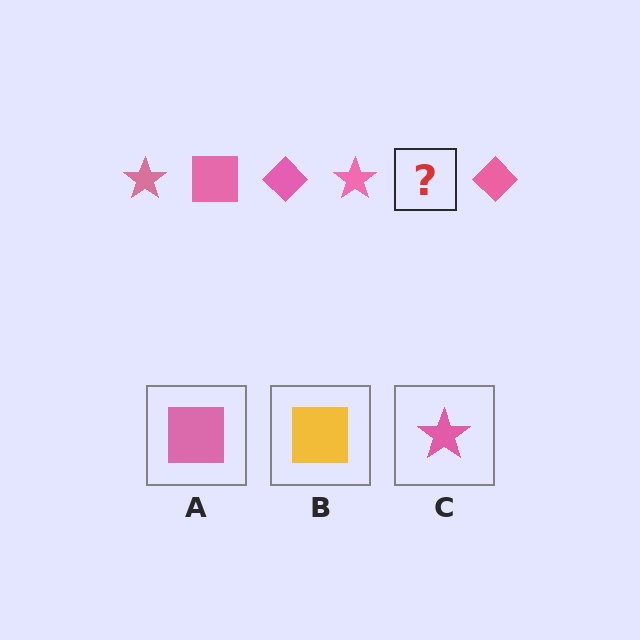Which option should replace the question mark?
Option A.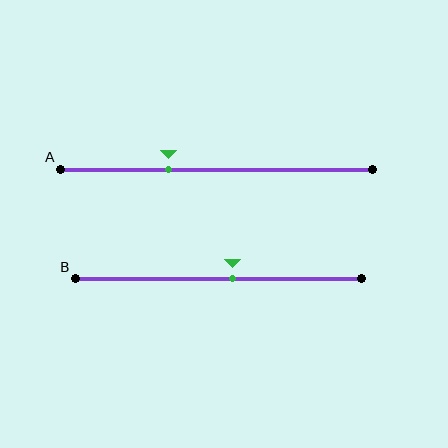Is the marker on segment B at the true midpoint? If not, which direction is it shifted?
No, the marker on segment B is shifted to the right by about 5% of the segment length.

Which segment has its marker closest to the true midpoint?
Segment B has its marker closest to the true midpoint.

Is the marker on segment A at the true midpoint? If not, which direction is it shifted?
No, the marker on segment A is shifted to the left by about 15% of the segment length.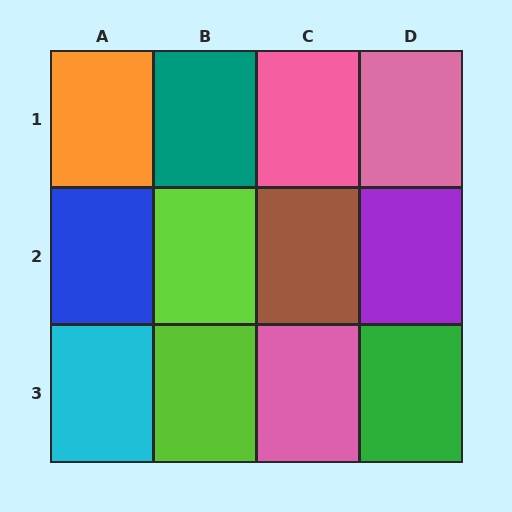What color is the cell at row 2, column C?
Brown.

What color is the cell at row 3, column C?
Pink.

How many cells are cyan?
1 cell is cyan.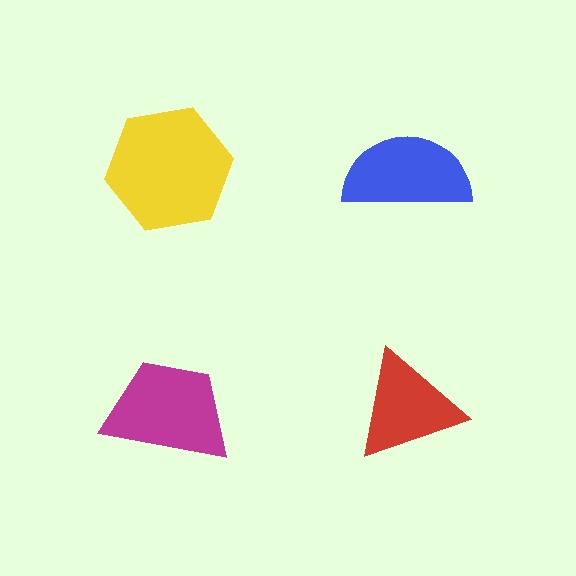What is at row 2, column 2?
A red triangle.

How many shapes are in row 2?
2 shapes.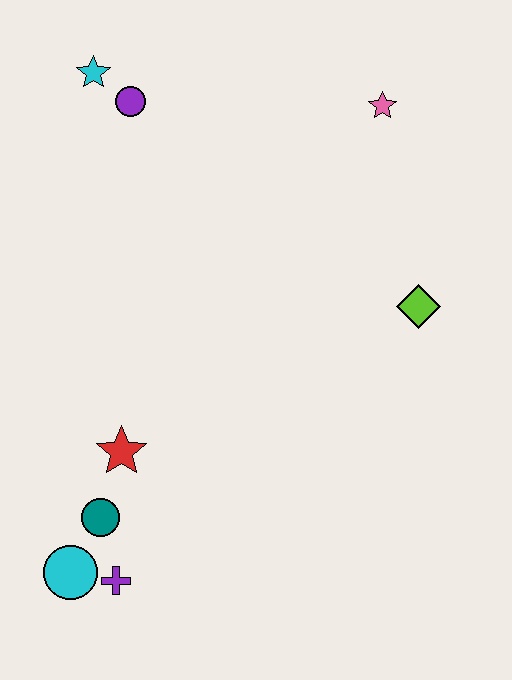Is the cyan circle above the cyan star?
No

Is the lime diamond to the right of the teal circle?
Yes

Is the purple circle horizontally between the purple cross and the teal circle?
No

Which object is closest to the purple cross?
The cyan circle is closest to the purple cross.